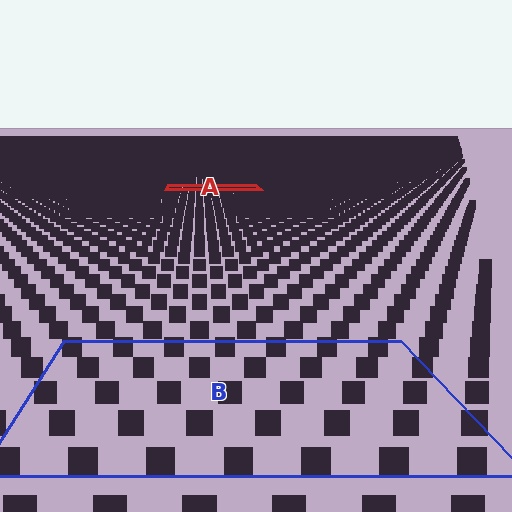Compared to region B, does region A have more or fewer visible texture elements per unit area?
Region A has more texture elements per unit area — they are packed more densely because it is farther away.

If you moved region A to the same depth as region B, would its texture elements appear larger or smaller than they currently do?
They would appear larger. At a closer depth, the same texture elements are projected at a bigger on-screen size.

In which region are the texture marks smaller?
The texture marks are smaller in region A, because it is farther away.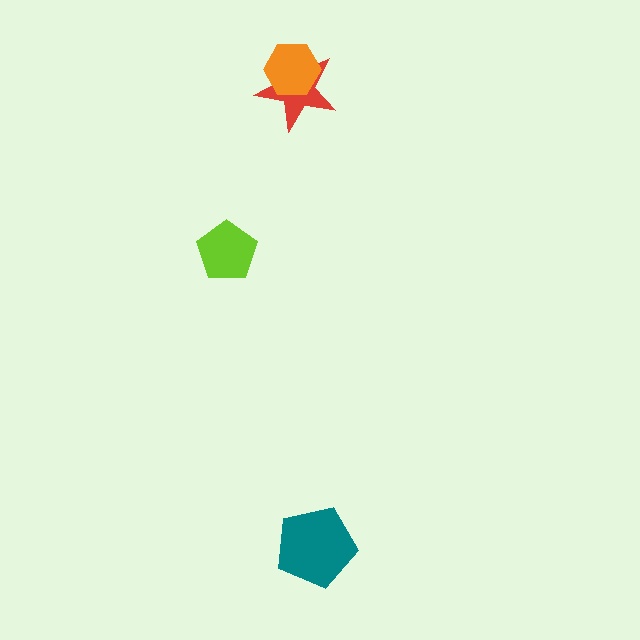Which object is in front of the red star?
The orange hexagon is in front of the red star.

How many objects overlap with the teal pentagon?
0 objects overlap with the teal pentagon.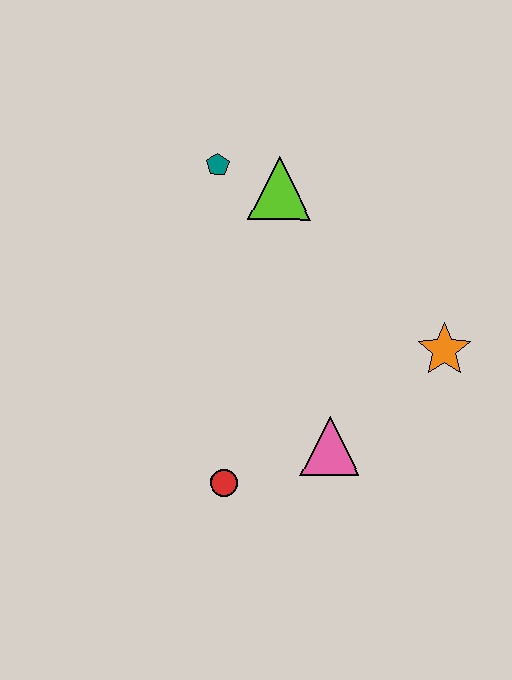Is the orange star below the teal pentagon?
Yes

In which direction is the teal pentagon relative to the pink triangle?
The teal pentagon is above the pink triangle.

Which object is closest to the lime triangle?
The teal pentagon is closest to the lime triangle.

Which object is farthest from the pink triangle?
The teal pentagon is farthest from the pink triangle.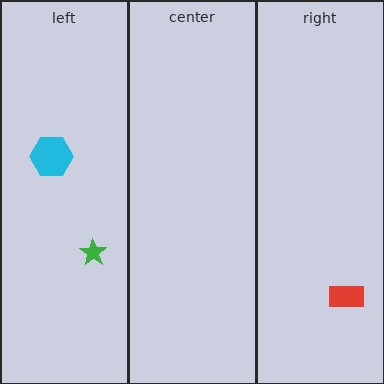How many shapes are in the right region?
1.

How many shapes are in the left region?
2.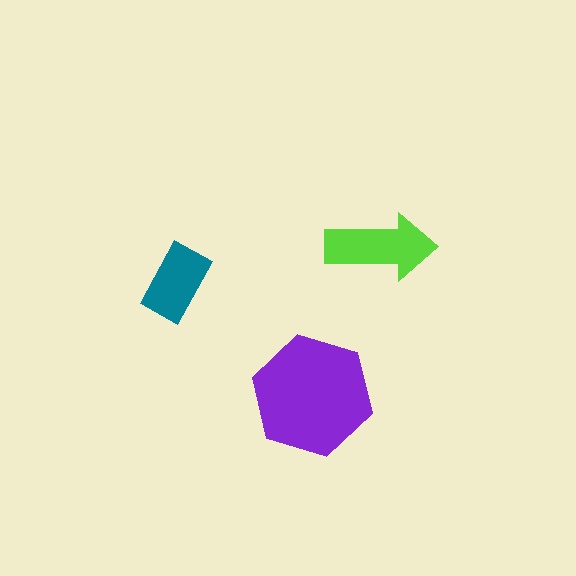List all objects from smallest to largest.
The teal rectangle, the lime arrow, the purple hexagon.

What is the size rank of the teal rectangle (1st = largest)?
3rd.